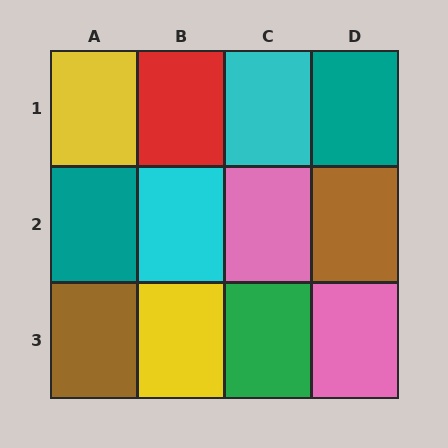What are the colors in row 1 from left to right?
Yellow, red, cyan, teal.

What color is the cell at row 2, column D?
Brown.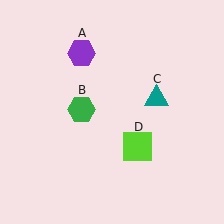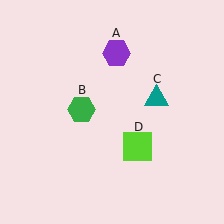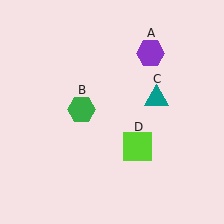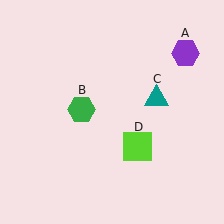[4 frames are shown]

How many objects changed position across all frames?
1 object changed position: purple hexagon (object A).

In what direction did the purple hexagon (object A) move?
The purple hexagon (object A) moved right.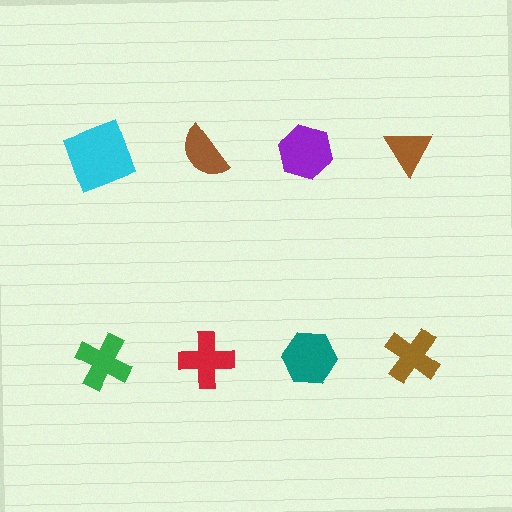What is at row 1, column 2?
A brown semicircle.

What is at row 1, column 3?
A purple hexagon.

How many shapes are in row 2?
4 shapes.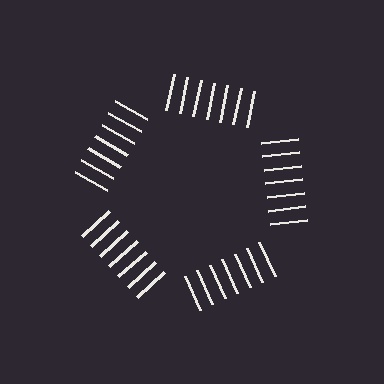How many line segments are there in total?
35 — 7 along each of the 5 edges.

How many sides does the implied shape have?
5 sides — the line-ends trace a pentagon.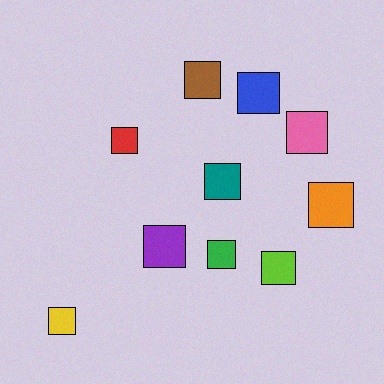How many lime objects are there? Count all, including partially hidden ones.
There is 1 lime object.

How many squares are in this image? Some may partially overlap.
There are 10 squares.